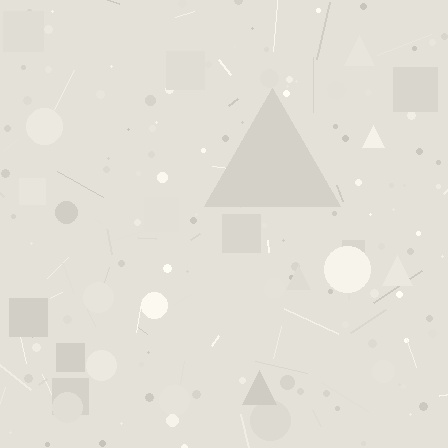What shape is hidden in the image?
A triangle is hidden in the image.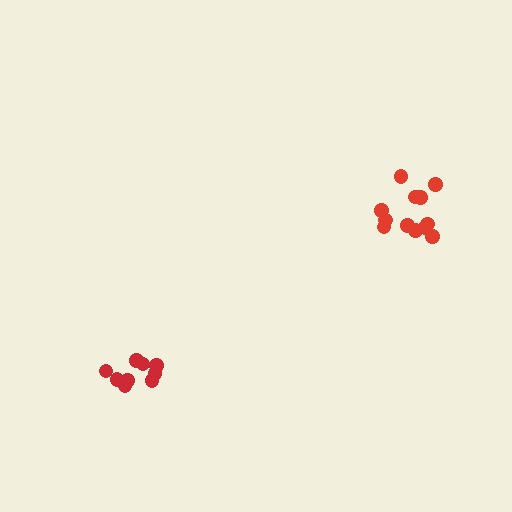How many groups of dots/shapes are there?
There are 2 groups.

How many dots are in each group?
Group 1: 13 dots, Group 2: 9 dots (22 total).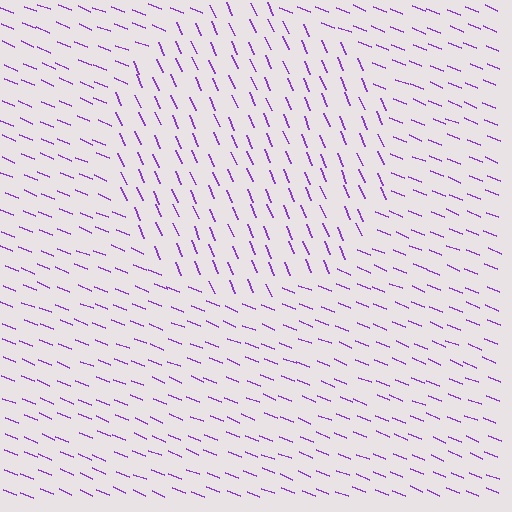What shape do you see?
I see a circle.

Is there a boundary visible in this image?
Yes, there is a texture boundary formed by a change in line orientation.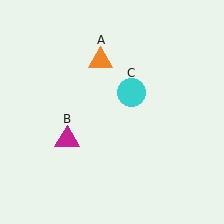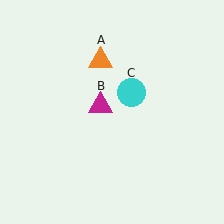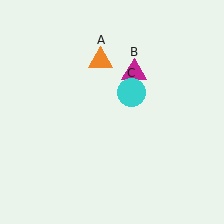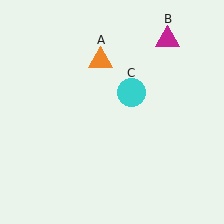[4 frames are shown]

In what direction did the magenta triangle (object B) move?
The magenta triangle (object B) moved up and to the right.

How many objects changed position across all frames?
1 object changed position: magenta triangle (object B).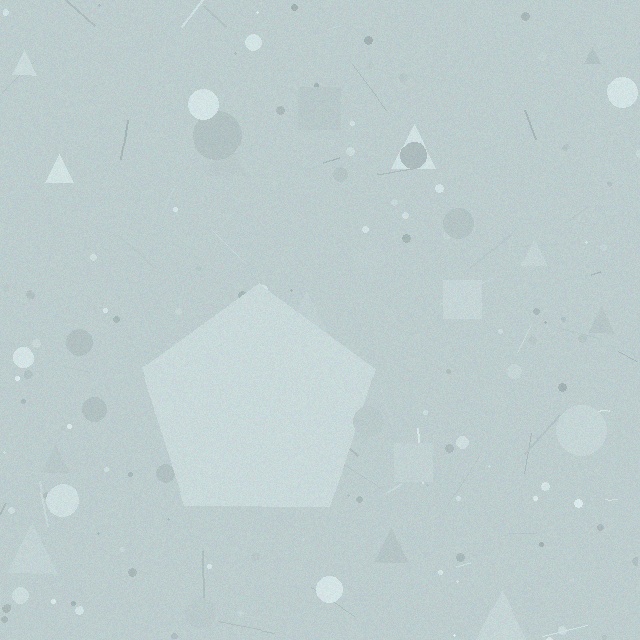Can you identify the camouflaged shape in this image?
The camouflaged shape is a pentagon.